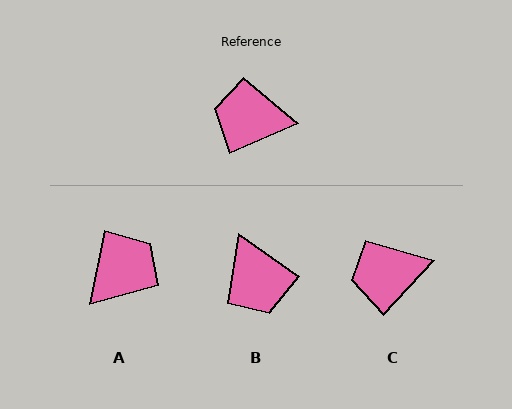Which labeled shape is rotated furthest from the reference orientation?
A, about 125 degrees away.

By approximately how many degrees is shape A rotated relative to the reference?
Approximately 125 degrees clockwise.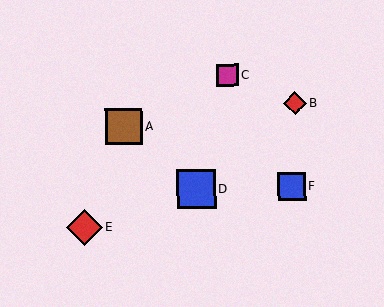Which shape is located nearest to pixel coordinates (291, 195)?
The blue square (labeled F) at (292, 186) is nearest to that location.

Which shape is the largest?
The blue square (labeled D) is the largest.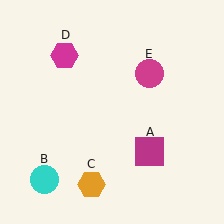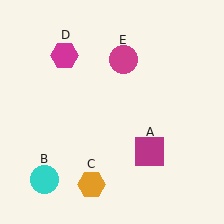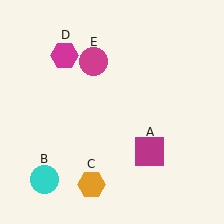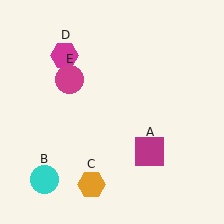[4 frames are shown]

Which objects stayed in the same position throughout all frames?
Magenta square (object A) and cyan circle (object B) and orange hexagon (object C) and magenta hexagon (object D) remained stationary.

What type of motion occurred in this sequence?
The magenta circle (object E) rotated counterclockwise around the center of the scene.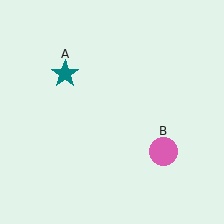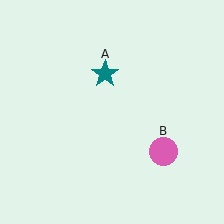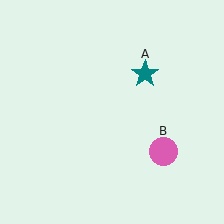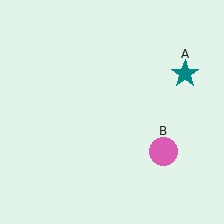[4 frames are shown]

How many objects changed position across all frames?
1 object changed position: teal star (object A).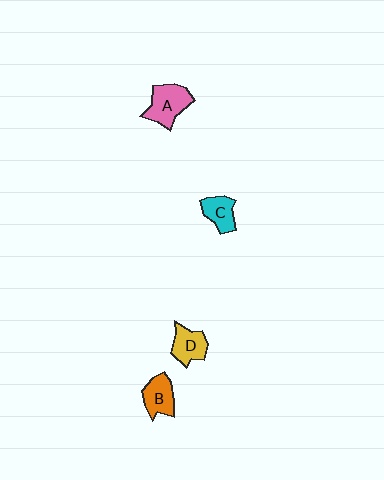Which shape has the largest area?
Shape A (pink).